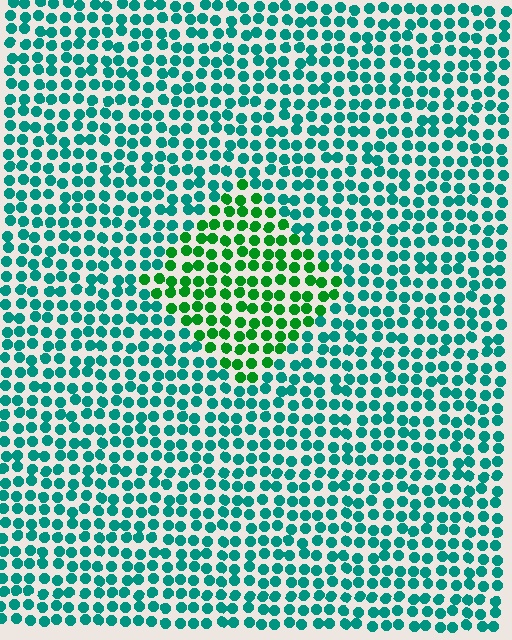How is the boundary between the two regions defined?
The boundary is defined purely by a slight shift in hue (about 42 degrees). Spacing, size, and orientation are identical on both sides.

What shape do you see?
I see a diamond.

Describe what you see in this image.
The image is filled with small teal elements in a uniform arrangement. A diamond-shaped region is visible where the elements are tinted to a slightly different hue, forming a subtle color boundary.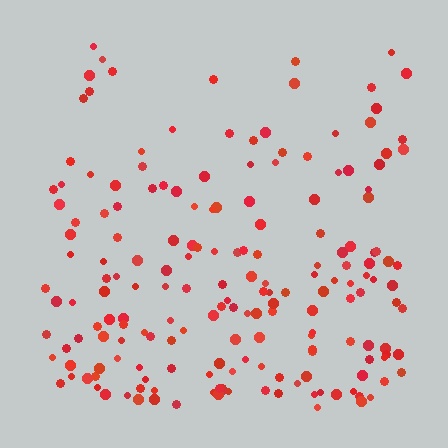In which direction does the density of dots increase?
From top to bottom, with the bottom side densest.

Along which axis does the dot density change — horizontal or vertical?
Vertical.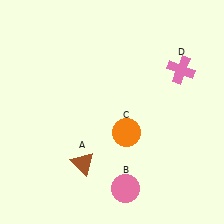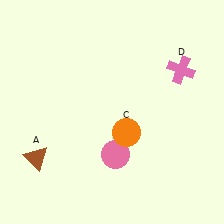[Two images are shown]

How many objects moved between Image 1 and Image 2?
2 objects moved between the two images.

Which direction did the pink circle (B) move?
The pink circle (B) moved up.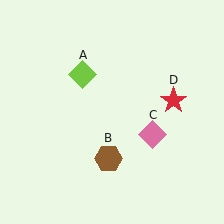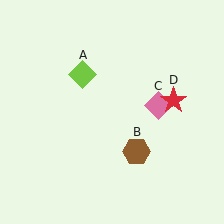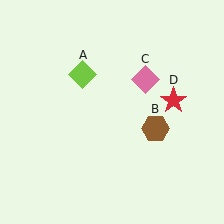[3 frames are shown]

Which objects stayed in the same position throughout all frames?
Lime diamond (object A) and red star (object D) remained stationary.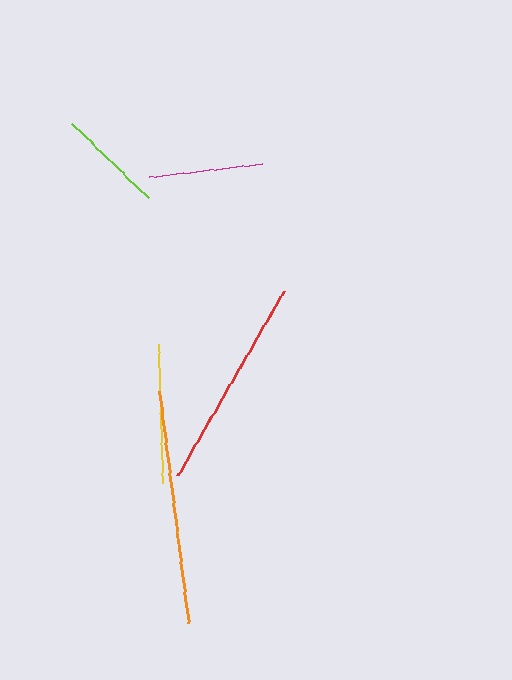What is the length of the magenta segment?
The magenta segment is approximately 113 pixels long.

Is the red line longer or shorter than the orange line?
The orange line is longer than the red line.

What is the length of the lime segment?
The lime segment is approximately 107 pixels long.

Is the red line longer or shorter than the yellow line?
The red line is longer than the yellow line.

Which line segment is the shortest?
The lime line is the shortest at approximately 107 pixels.